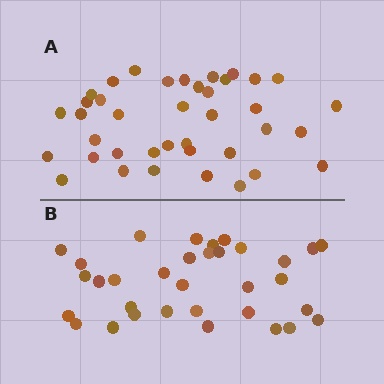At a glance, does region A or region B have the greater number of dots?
Region A (the top region) has more dots.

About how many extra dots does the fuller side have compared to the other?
Region A has about 6 more dots than region B.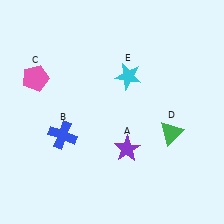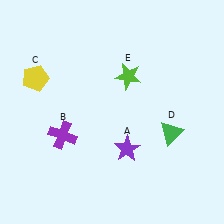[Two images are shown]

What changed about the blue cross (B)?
In Image 1, B is blue. In Image 2, it changed to purple.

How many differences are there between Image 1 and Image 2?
There are 3 differences between the two images.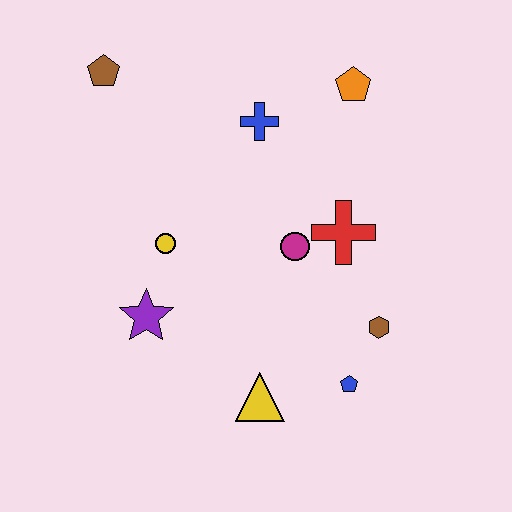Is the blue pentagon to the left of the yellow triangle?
No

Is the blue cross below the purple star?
No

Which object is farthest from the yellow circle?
The orange pentagon is farthest from the yellow circle.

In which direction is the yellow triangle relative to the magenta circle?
The yellow triangle is below the magenta circle.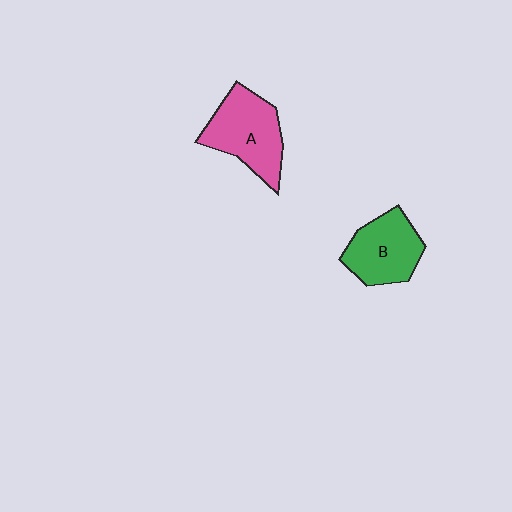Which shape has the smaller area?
Shape B (green).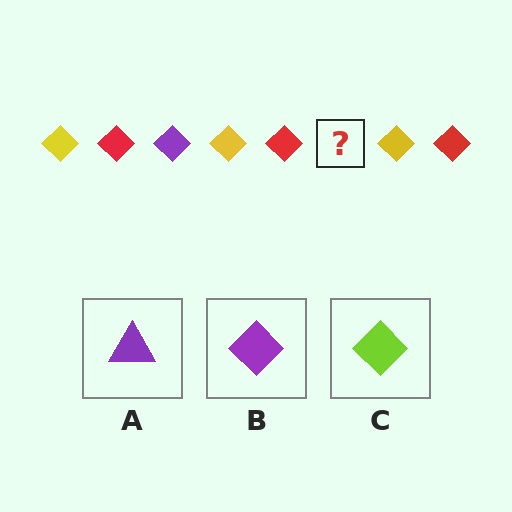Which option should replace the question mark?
Option B.